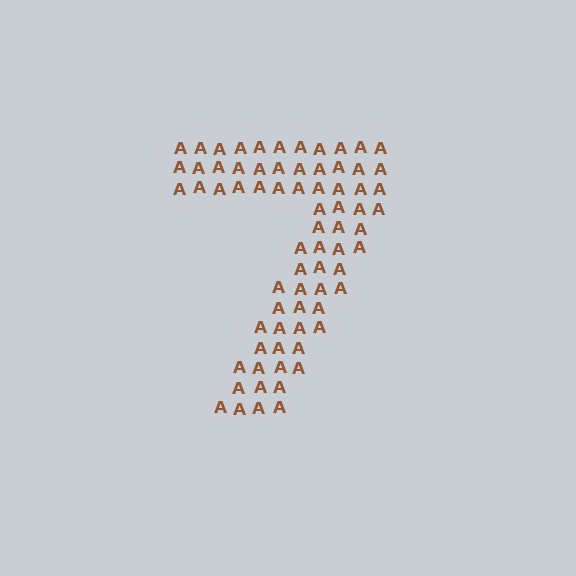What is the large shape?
The large shape is the digit 7.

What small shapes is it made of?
It is made of small letter A's.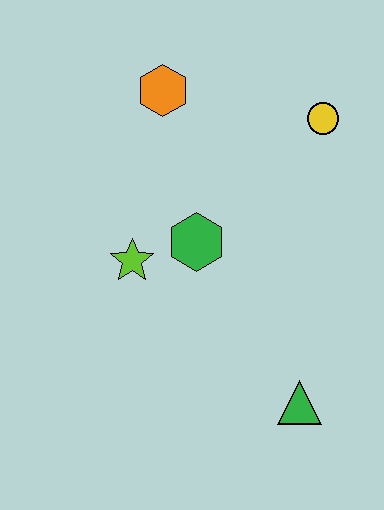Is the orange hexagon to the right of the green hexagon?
No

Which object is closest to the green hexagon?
The lime star is closest to the green hexagon.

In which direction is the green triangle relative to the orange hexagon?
The green triangle is below the orange hexagon.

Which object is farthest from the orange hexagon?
The green triangle is farthest from the orange hexagon.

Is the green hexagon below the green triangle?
No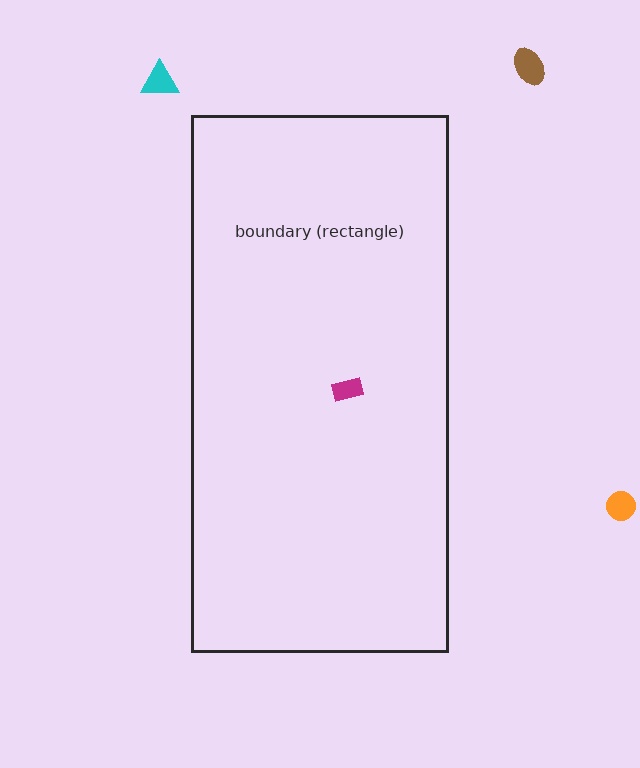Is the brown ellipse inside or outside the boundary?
Outside.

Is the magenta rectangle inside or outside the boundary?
Inside.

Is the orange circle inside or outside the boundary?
Outside.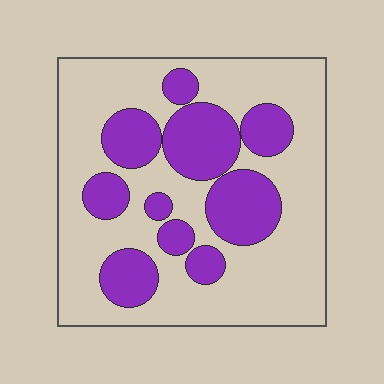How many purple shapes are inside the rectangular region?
10.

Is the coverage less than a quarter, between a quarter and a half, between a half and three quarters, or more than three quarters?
Between a quarter and a half.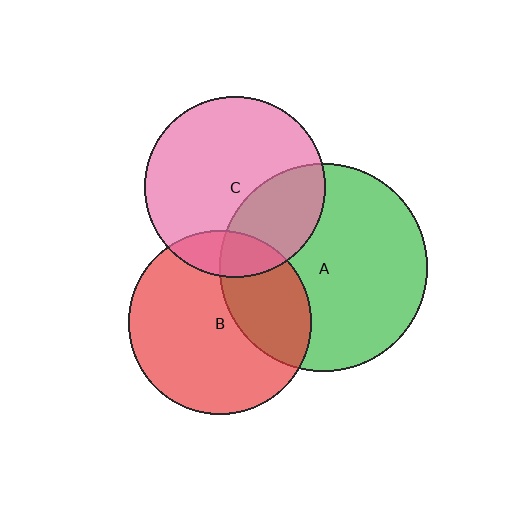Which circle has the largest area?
Circle A (green).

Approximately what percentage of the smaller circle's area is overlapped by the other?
Approximately 30%.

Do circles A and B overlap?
Yes.